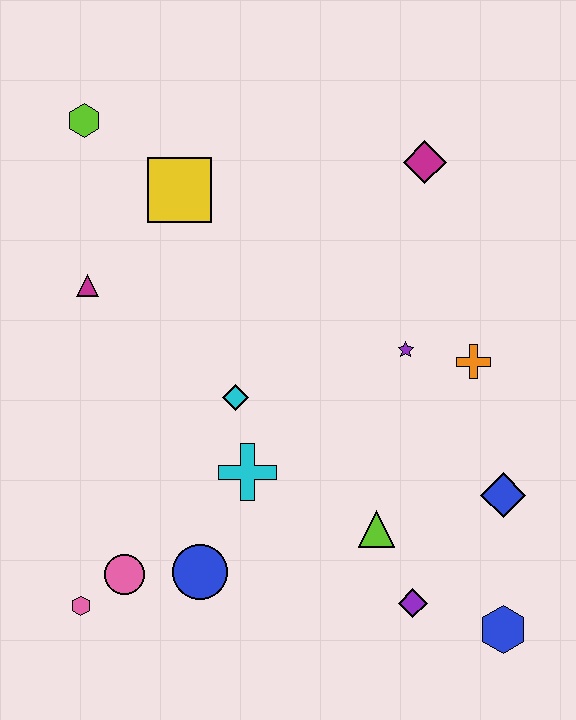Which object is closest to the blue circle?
The pink circle is closest to the blue circle.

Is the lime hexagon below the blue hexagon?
No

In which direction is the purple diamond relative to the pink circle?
The purple diamond is to the right of the pink circle.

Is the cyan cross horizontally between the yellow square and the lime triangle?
Yes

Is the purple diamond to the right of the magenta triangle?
Yes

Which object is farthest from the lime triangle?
The lime hexagon is farthest from the lime triangle.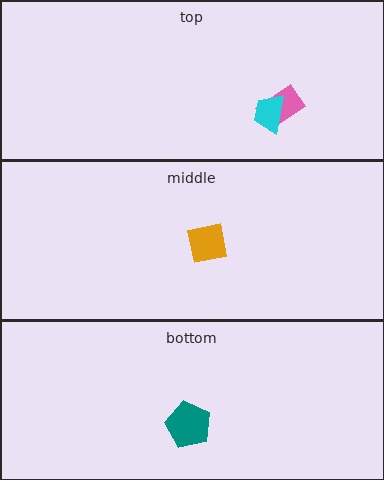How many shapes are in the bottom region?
1.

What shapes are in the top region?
The pink rectangle, the cyan trapezoid.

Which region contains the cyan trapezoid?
The top region.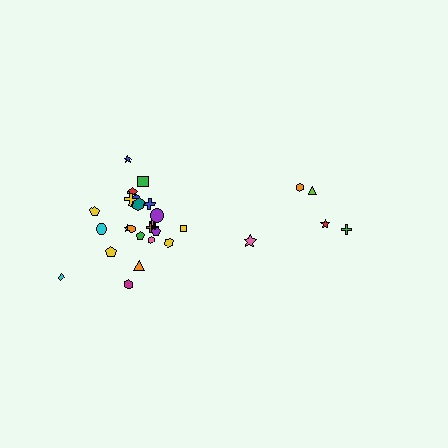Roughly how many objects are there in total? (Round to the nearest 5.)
Roughly 30 objects in total.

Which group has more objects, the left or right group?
The left group.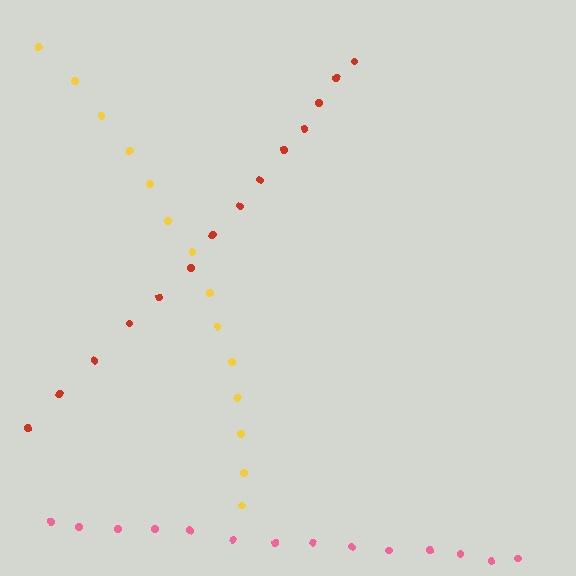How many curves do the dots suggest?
There are 3 distinct paths.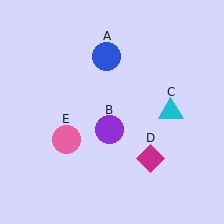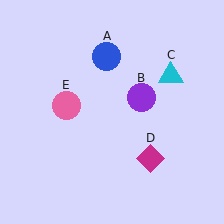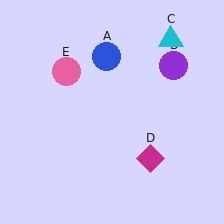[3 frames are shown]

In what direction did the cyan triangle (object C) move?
The cyan triangle (object C) moved up.